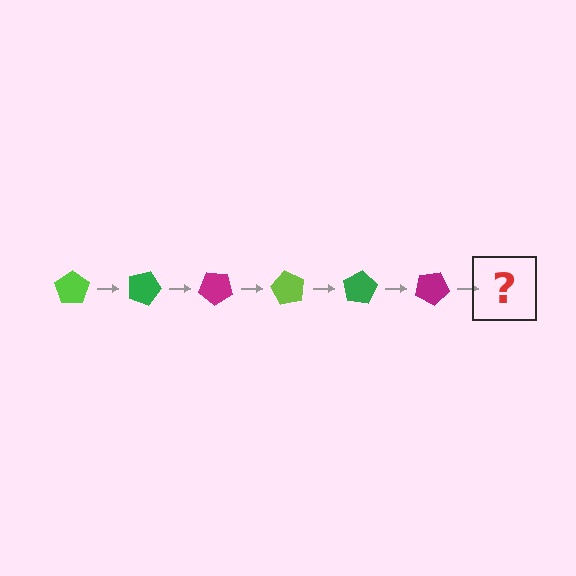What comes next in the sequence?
The next element should be a lime pentagon, rotated 120 degrees from the start.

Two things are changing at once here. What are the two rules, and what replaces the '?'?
The two rules are that it rotates 20 degrees each step and the color cycles through lime, green, and magenta. The '?' should be a lime pentagon, rotated 120 degrees from the start.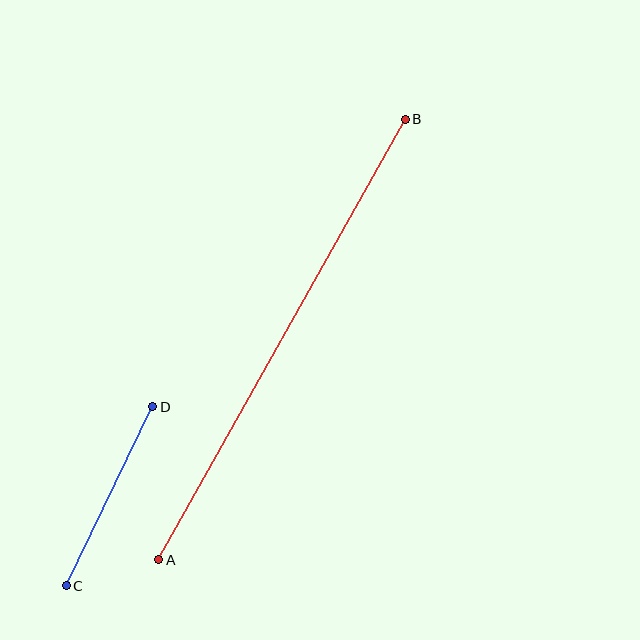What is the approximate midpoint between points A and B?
The midpoint is at approximately (282, 340) pixels.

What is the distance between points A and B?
The distance is approximately 505 pixels.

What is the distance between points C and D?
The distance is approximately 199 pixels.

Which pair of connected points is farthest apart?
Points A and B are farthest apart.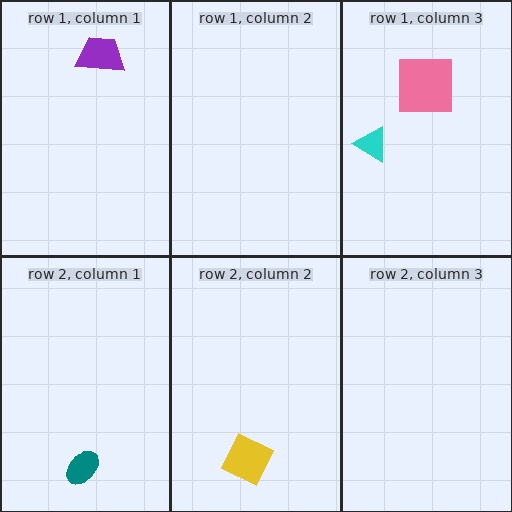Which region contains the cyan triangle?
The row 1, column 3 region.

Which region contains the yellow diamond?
The row 2, column 2 region.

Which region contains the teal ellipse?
The row 2, column 1 region.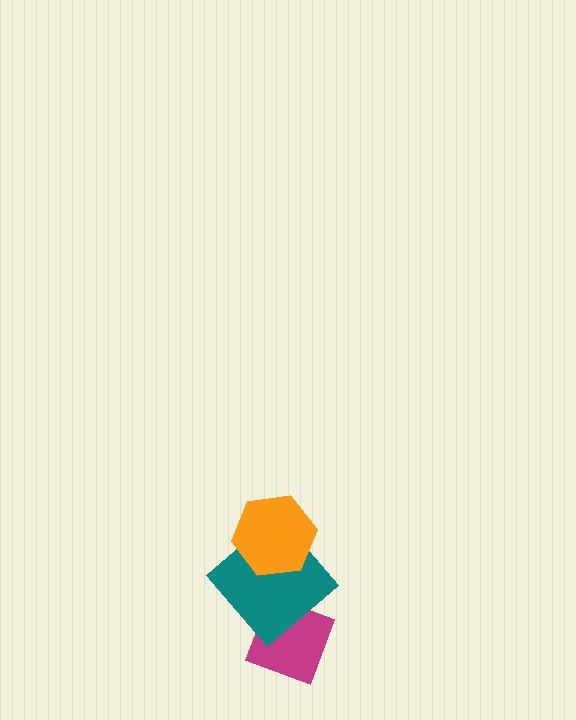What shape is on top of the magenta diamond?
The teal diamond is on top of the magenta diamond.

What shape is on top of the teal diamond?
The orange hexagon is on top of the teal diamond.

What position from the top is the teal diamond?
The teal diamond is 2nd from the top.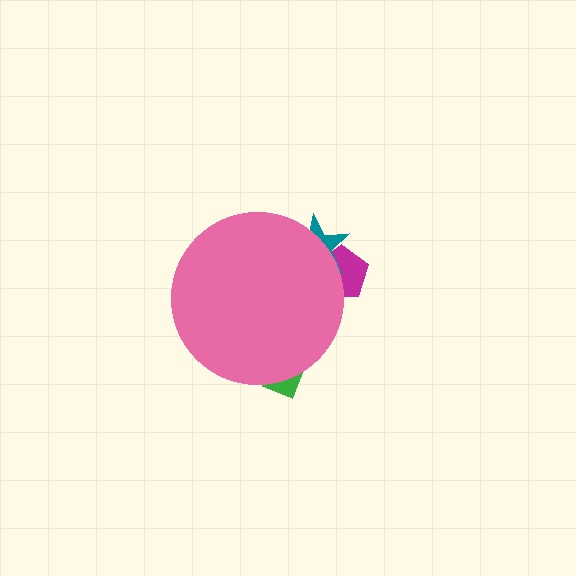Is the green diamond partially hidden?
Yes, the green diamond is partially hidden behind the pink circle.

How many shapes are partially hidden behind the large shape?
3 shapes are partially hidden.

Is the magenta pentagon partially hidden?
Yes, the magenta pentagon is partially hidden behind the pink circle.